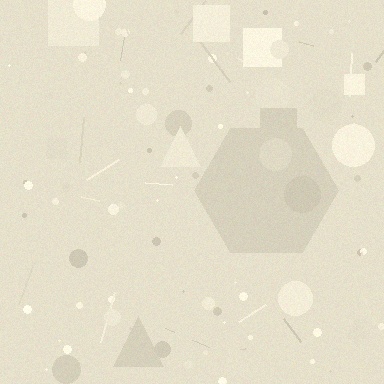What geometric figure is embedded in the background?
A hexagon is embedded in the background.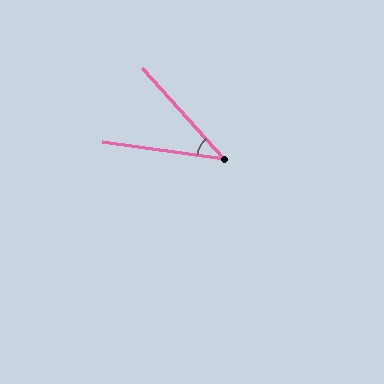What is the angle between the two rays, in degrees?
Approximately 40 degrees.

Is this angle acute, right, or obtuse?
It is acute.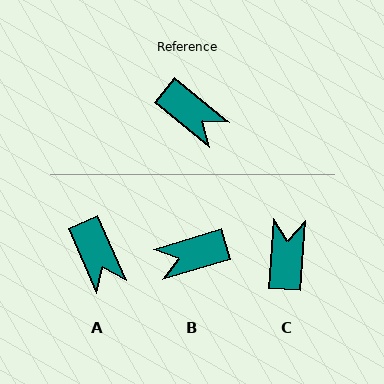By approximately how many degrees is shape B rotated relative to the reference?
Approximately 124 degrees clockwise.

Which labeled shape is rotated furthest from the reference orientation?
C, about 125 degrees away.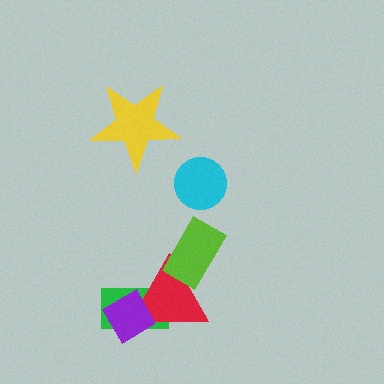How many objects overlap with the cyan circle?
0 objects overlap with the cyan circle.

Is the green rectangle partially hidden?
Yes, it is partially covered by another shape.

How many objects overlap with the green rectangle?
2 objects overlap with the green rectangle.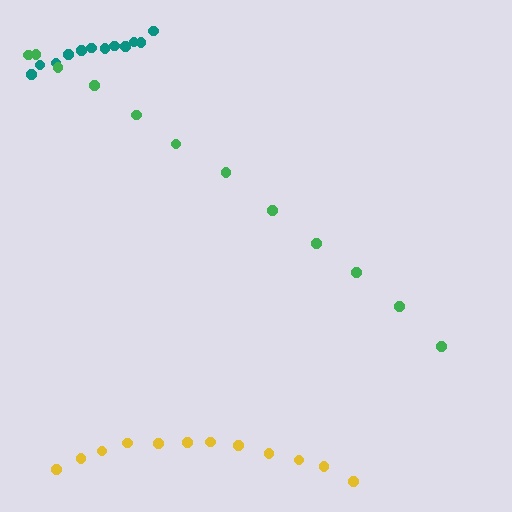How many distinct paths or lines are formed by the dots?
There are 3 distinct paths.